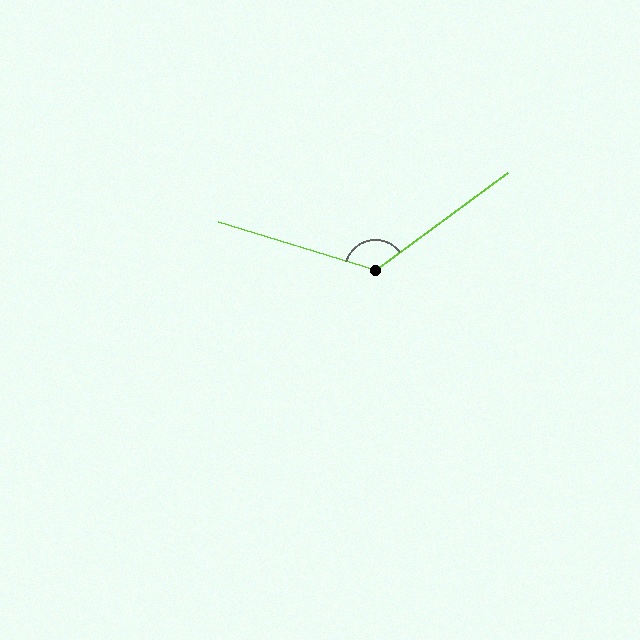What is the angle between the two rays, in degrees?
Approximately 127 degrees.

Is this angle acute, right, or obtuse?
It is obtuse.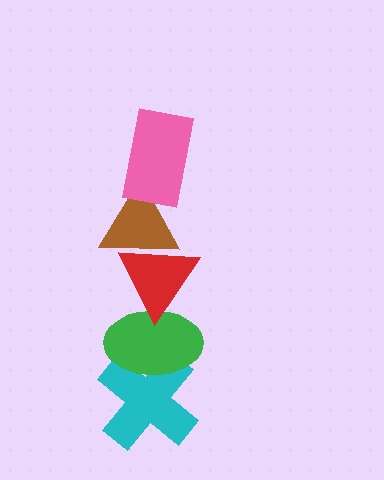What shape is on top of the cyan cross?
The green ellipse is on top of the cyan cross.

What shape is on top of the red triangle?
The brown triangle is on top of the red triangle.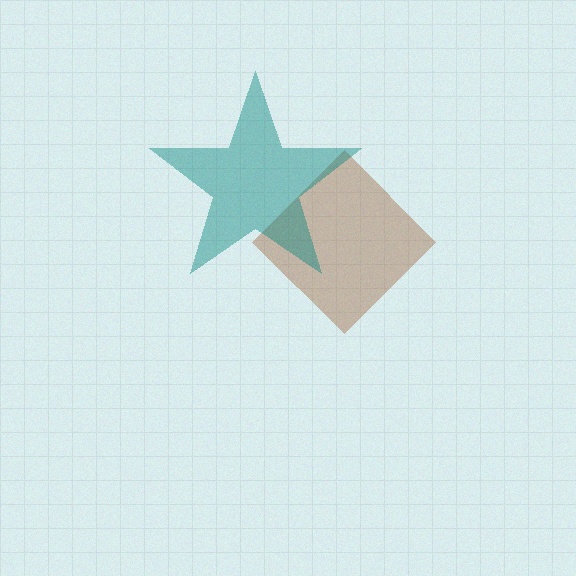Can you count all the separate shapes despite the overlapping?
Yes, there are 2 separate shapes.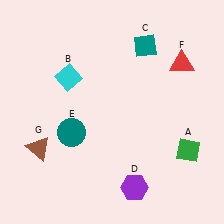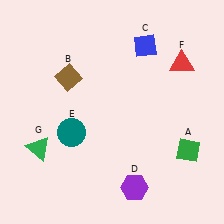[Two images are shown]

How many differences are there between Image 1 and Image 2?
There are 3 differences between the two images.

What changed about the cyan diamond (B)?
In Image 1, B is cyan. In Image 2, it changed to brown.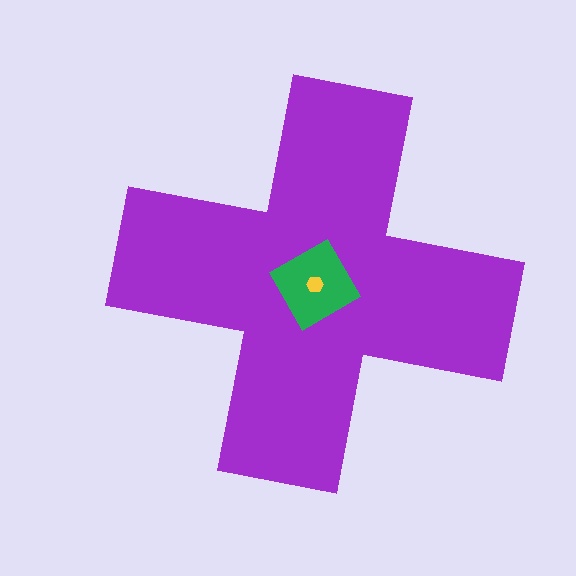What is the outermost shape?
The purple cross.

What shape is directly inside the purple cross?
The green square.